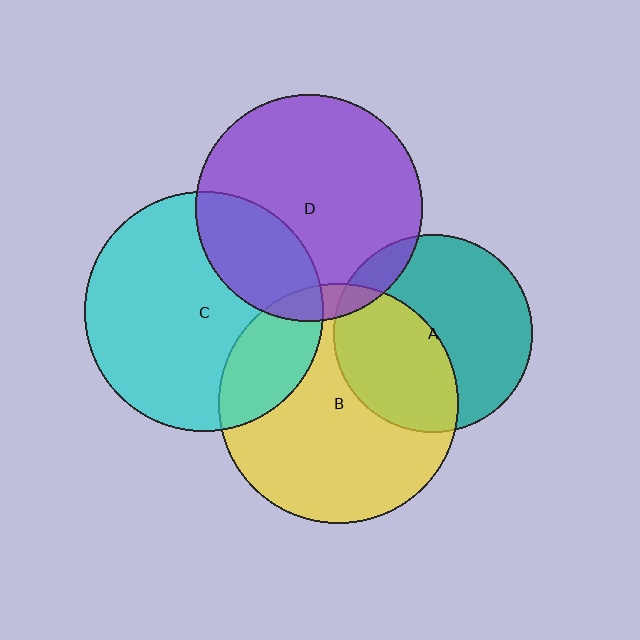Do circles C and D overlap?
Yes.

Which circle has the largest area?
Circle B (yellow).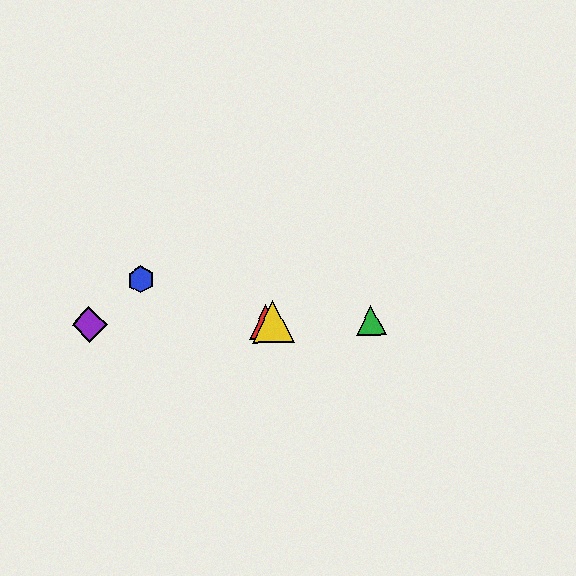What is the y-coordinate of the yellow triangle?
The yellow triangle is at y≈322.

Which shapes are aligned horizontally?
The red triangle, the green triangle, the yellow triangle, the purple diamond are aligned horizontally.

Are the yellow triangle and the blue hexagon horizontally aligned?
No, the yellow triangle is at y≈322 and the blue hexagon is at y≈280.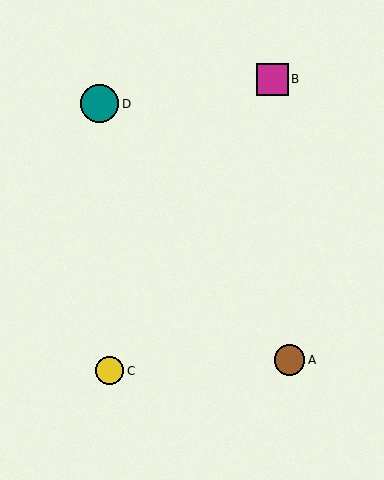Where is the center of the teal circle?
The center of the teal circle is at (100, 104).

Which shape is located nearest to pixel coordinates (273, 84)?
The magenta square (labeled B) at (272, 79) is nearest to that location.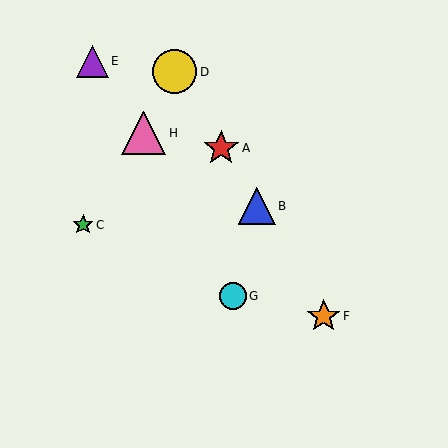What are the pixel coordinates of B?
Object B is at (257, 206).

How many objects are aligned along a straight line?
4 objects (A, B, D, F) are aligned along a straight line.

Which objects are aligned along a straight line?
Objects A, B, D, F are aligned along a straight line.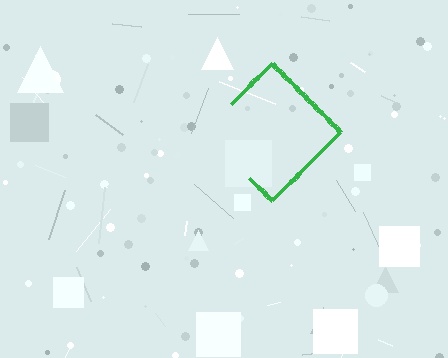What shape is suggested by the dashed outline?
The dashed outline suggests a diamond.